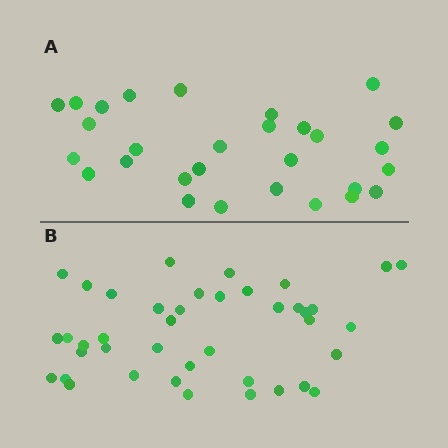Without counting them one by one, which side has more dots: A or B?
Region B (the bottom region) has more dots.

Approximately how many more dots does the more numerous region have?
Region B has roughly 12 or so more dots than region A.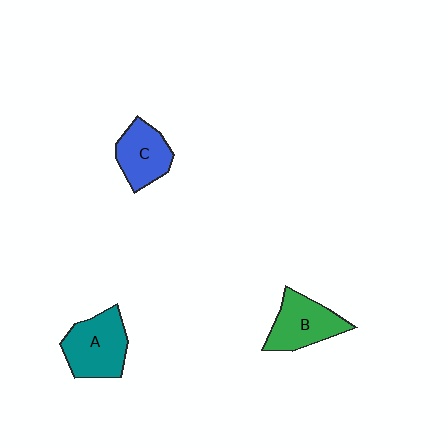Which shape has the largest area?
Shape A (teal).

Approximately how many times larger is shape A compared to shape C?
Approximately 1.3 times.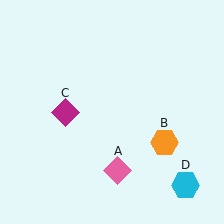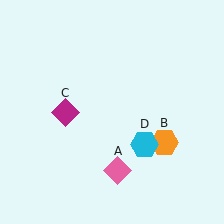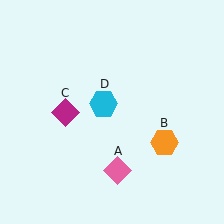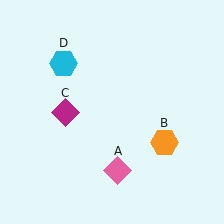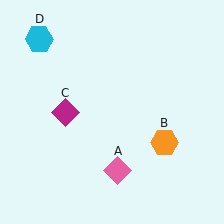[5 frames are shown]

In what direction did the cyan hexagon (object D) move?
The cyan hexagon (object D) moved up and to the left.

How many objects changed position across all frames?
1 object changed position: cyan hexagon (object D).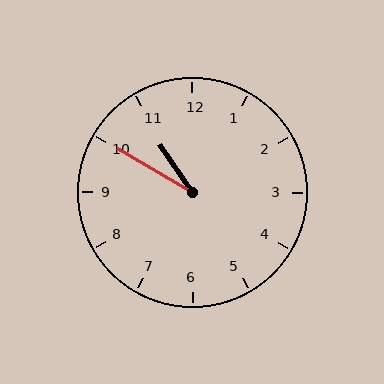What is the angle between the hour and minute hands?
Approximately 25 degrees.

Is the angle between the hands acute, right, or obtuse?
It is acute.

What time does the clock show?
10:50.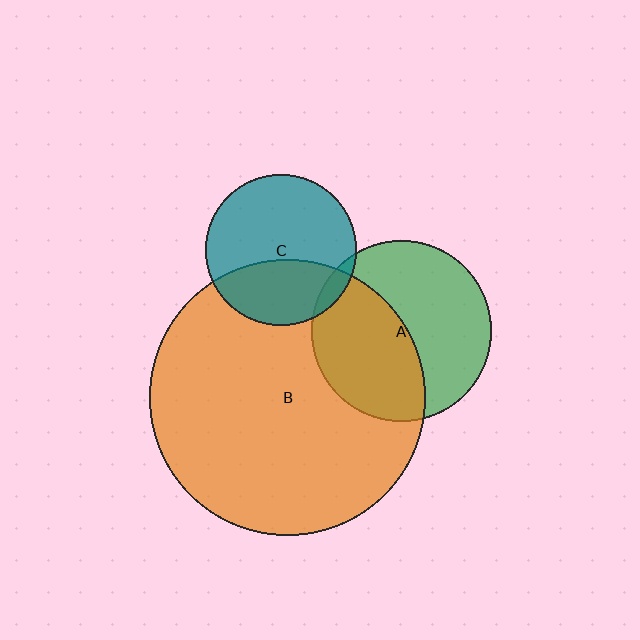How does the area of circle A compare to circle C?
Approximately 1.4 times.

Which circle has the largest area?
Circle B (orange).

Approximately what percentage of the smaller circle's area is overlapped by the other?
Approximately 5%.